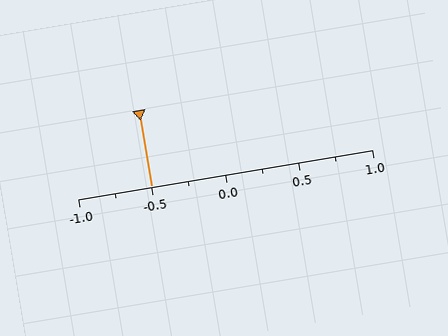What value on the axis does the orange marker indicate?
The marker indicates approximately -0.5.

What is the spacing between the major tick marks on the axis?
The major ticks are spaced 0.5 apart.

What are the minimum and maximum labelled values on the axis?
The axis runs from -1.0 to 1.0.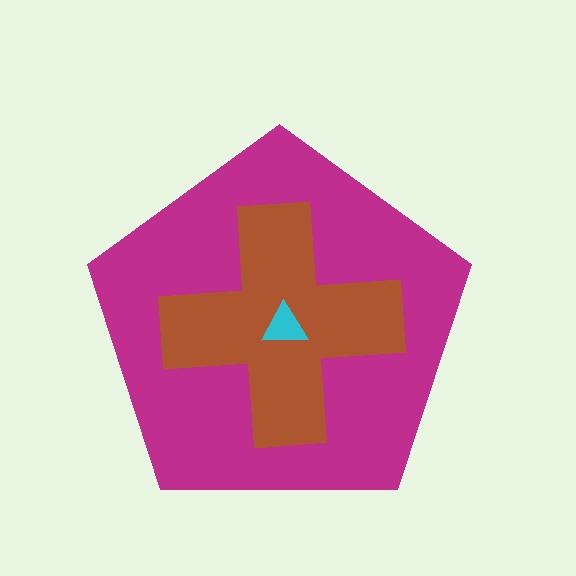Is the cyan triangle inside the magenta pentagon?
Yes.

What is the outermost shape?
The magenta pentagon.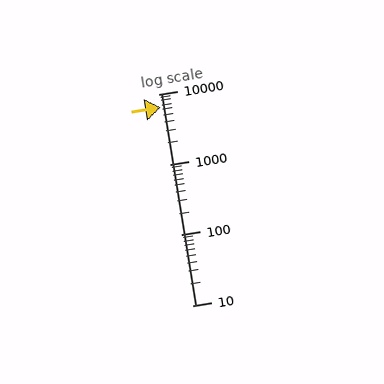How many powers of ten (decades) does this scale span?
The scale spans 3 decades, from 10 to 10000.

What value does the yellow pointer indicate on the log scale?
The pointer indicates approximately 6500.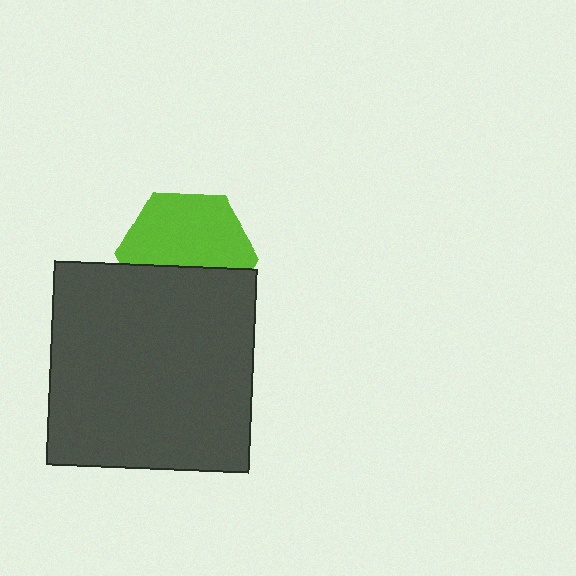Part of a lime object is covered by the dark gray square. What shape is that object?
It is a hexagon.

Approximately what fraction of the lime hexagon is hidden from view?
Roughly 41% of the lime hexagon is hidden behind the dark gray square.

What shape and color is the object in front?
The object in front is a dark gray square.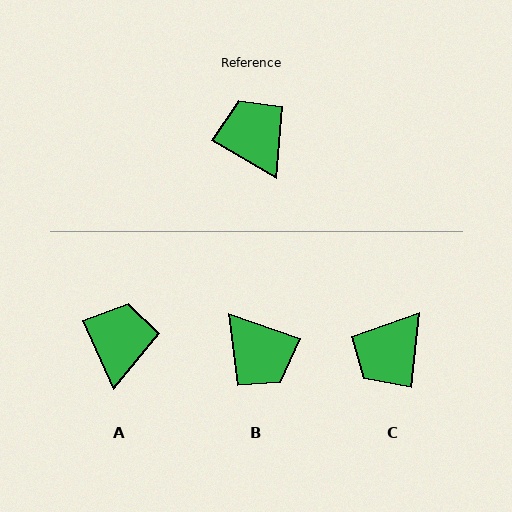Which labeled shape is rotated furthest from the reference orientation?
B, about 169 degrees away.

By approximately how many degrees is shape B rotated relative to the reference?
Approximately 169 degrees clockwise.